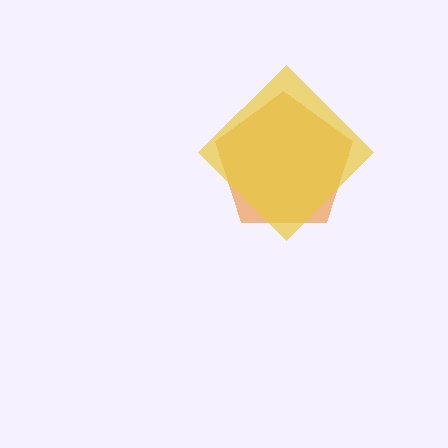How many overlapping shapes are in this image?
There are 2 overlapping shapes in the image.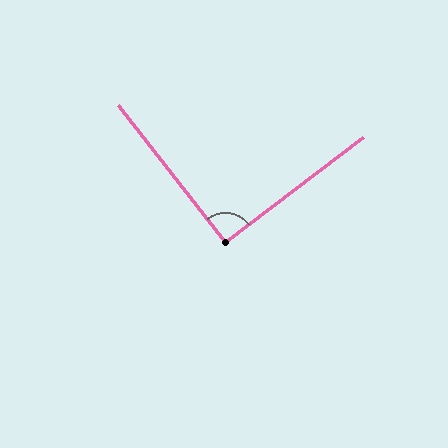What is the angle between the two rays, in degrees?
Approximately 91 degrees.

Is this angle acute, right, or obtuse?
It is approximately a right angle.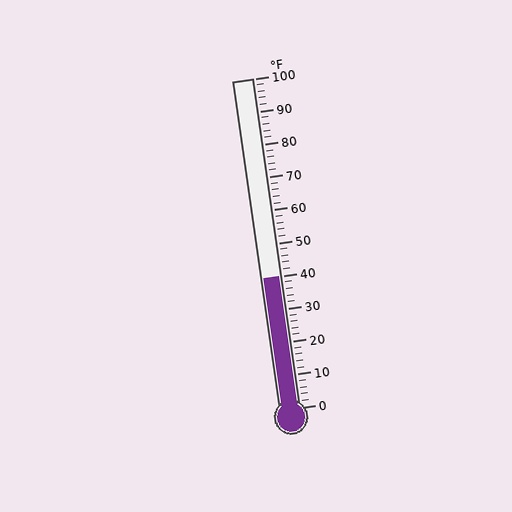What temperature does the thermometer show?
The thermometer shows approximately 40°F.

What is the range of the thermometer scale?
The thermometer scale ranges from 0°F to 100°F.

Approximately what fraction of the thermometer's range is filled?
The thermometer is filled to approximately 40% of its range.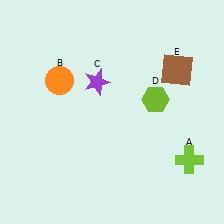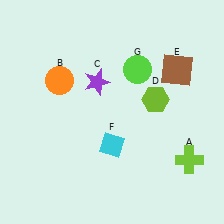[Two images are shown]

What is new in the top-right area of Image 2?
A lime circle (G) was added in the top-right area of Image 2.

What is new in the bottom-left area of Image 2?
A cyan diamond (F) was added in the bottom-left area of Image 2.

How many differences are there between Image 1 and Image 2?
There are 2 differences between the two images.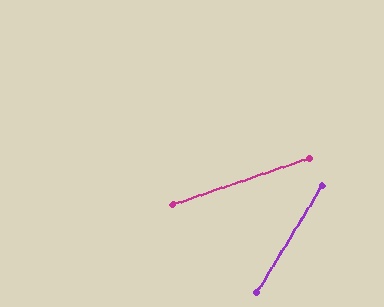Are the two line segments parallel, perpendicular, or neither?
Neither parallel nor perpendicular — they differ by about 40°.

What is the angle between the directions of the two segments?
Approximately 40 degrees.